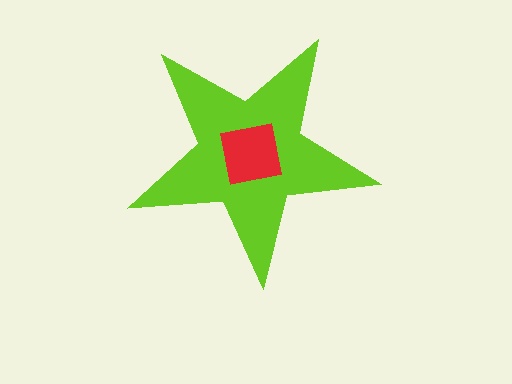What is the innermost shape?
The red square.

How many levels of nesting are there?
2.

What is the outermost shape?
The lime star.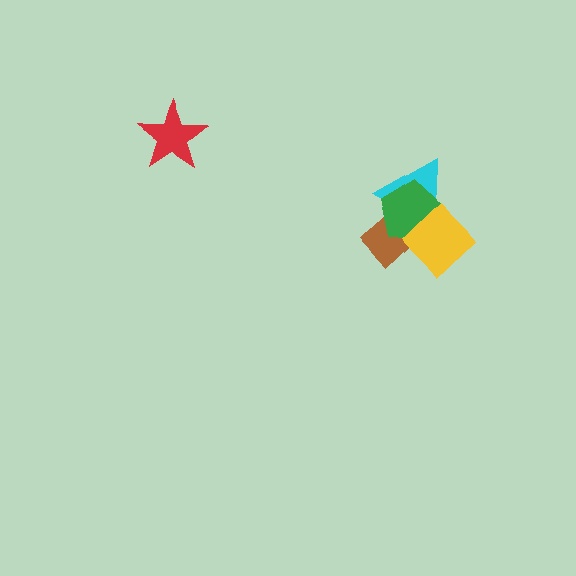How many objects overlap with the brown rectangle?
3 objects overlap with the brown rectangle.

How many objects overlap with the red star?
0 objects overlap with the red star.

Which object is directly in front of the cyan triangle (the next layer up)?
The green pentagon is directly in front of the cyan triangle.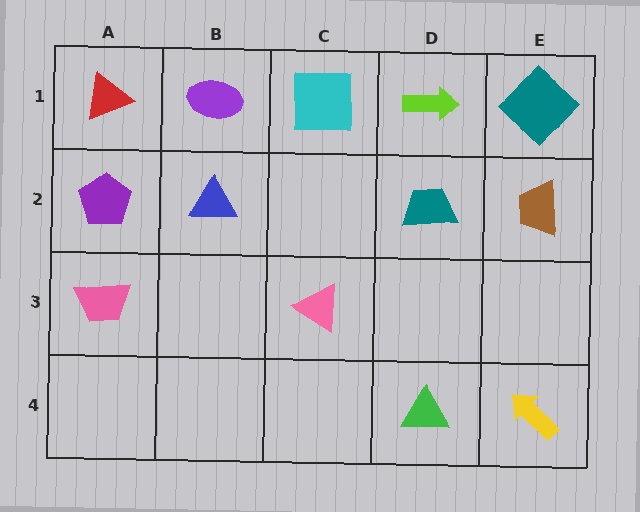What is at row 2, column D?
A teal trapezoid.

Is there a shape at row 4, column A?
No, that cell is empty.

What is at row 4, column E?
A yellow arrow.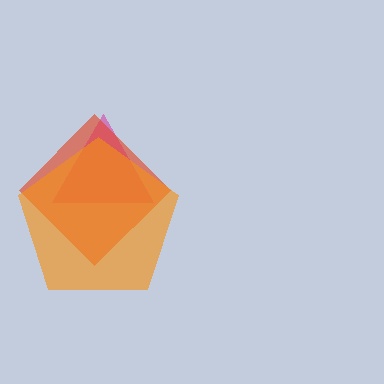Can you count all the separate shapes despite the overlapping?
Yes, there are 3 separate shapes.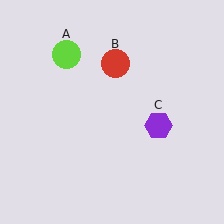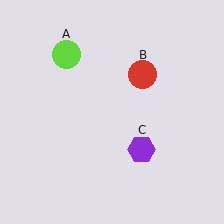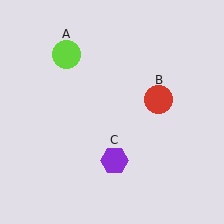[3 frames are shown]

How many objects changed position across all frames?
2 objects changed position: red circle (object B), purple hexagon (object C).